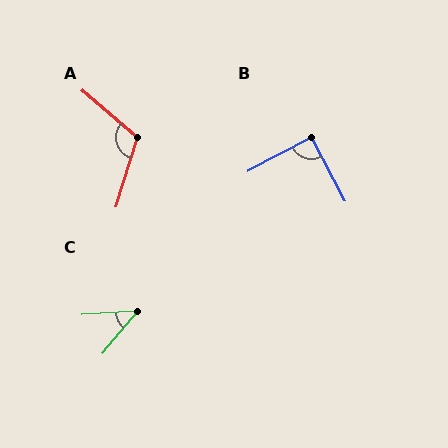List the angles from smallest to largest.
C (47°), B (90°), A (114°).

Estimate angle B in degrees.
Approximately 90 degrees.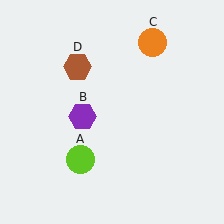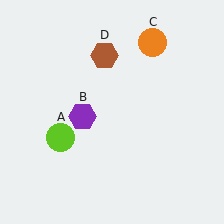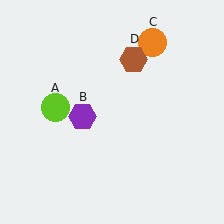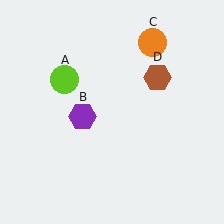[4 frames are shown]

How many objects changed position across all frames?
2 objects changed position: lime circle (object A), brown hexagon (object D).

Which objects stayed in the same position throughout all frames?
Purple hexagon (object B) and orange circle (object C) remained stationary.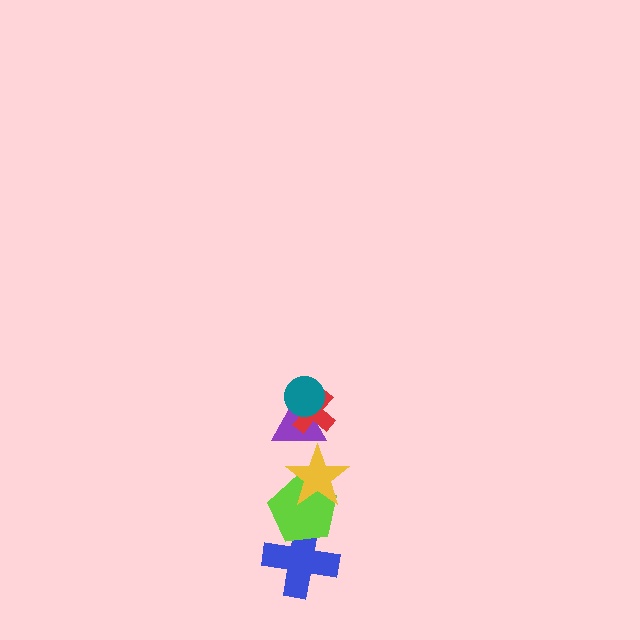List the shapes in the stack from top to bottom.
From top to bottom: the teal circle, the red cross, the purple triangle, the yellow star, the lime pentagon, the blue cross.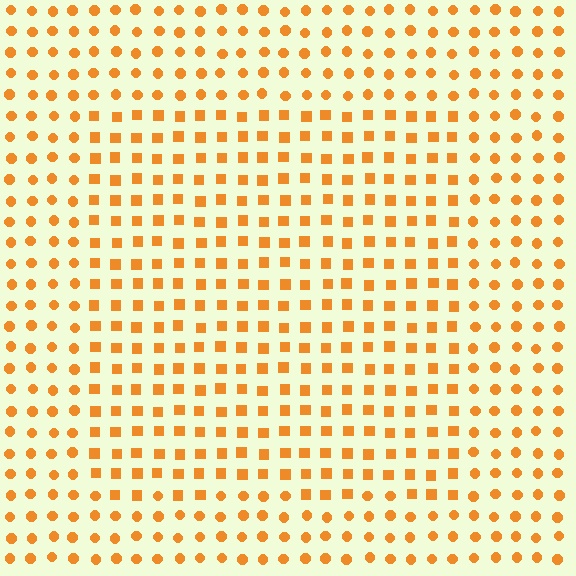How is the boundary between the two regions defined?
The boundary is defined by a change in element shape: squares inside vs. circles outside. All elements share the same color and spacing.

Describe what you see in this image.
The image is filled with small orange elements arranged in a uniform grid. A rectangle-shaped region contains squares, while the surrounding area contains circles. The boundary is defined purely by the change in element shape.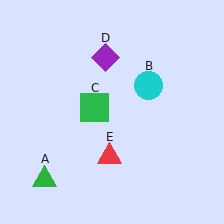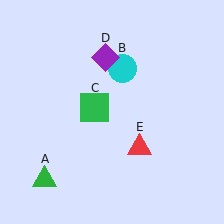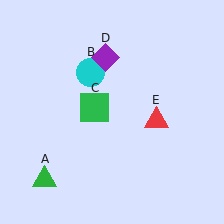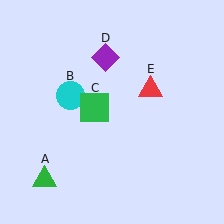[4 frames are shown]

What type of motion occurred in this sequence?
The cyan circle (object B), red triangle (object E) rotated counterclockwise around the center of the scene.